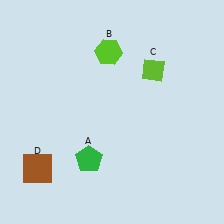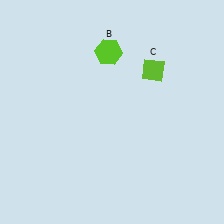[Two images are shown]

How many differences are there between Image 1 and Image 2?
There are 2 differences between the two images.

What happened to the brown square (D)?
The brown square (D) was removed in Image 2. It was in the bottom-left area of Image 1.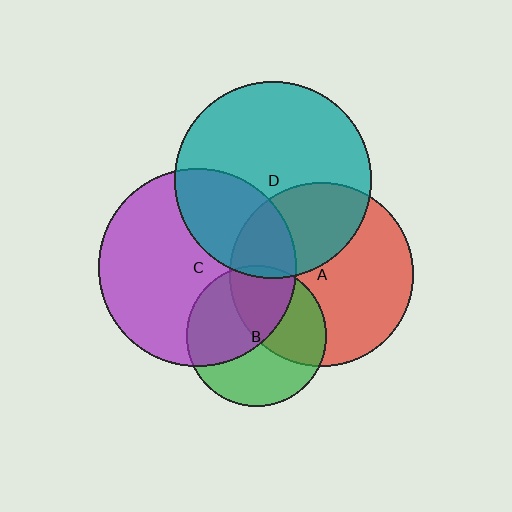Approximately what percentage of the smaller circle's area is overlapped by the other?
Approximately 35%.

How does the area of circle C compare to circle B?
Approximately 2.0 times.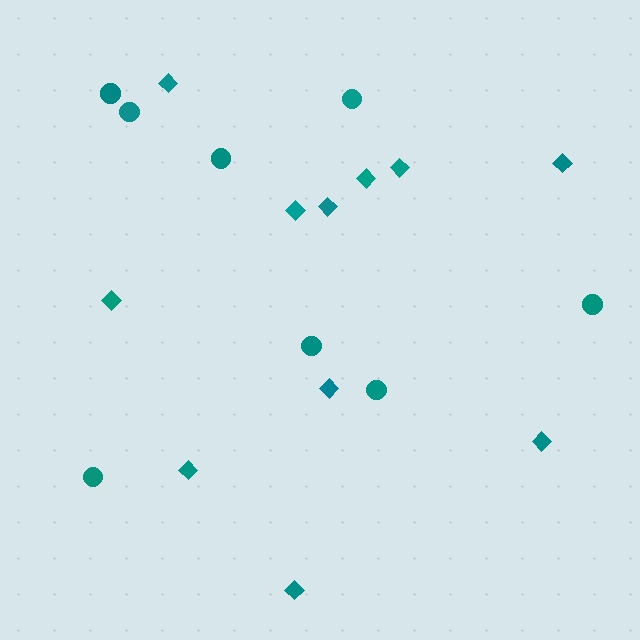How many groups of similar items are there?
There are 2 groups: one group of diamonds (11) and one group of circles (8).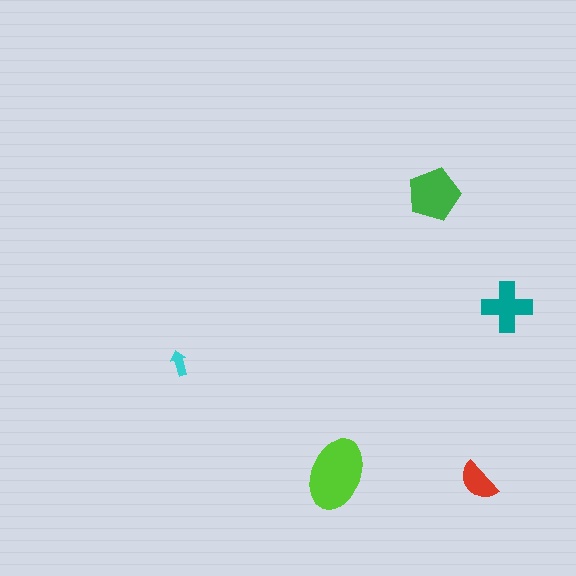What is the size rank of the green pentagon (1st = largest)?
2nd.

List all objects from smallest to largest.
The cyan arrow, the red semicircle, the teal cross, the green pentagon, the lime ellipse.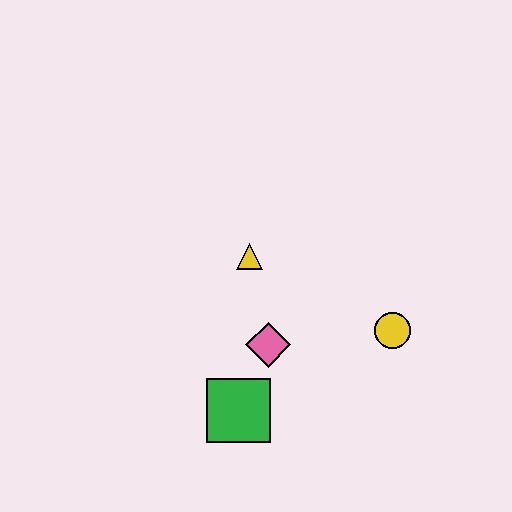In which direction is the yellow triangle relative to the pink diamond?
The yellow triangle is above the pink diamond.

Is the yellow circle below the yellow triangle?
Yes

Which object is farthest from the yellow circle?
The green square is farthest from the yellow circle.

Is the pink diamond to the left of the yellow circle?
Yes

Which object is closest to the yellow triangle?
The pink diamond is closest to the yellow triangle.